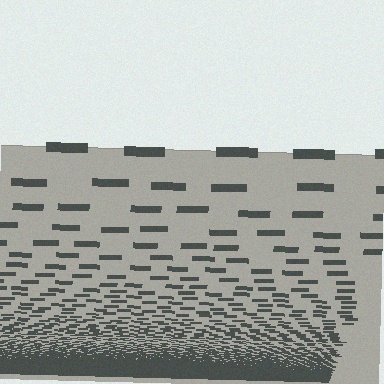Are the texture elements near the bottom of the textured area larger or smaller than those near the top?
Smaller. The gradient is inverted — elements near the bottom are smaller and denser.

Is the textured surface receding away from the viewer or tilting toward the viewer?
The surface appears to tilt toward the viewer. Texture elements get larger and sparser toward the top.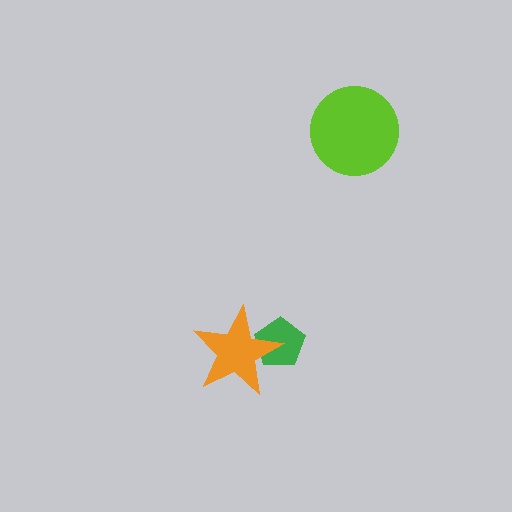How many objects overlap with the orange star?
1 object overlaps with the orange star.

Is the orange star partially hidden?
No, no other shape covers it.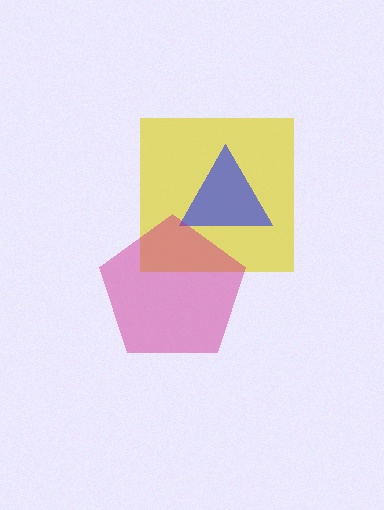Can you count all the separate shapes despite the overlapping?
Yes, there are 3 separate shapes.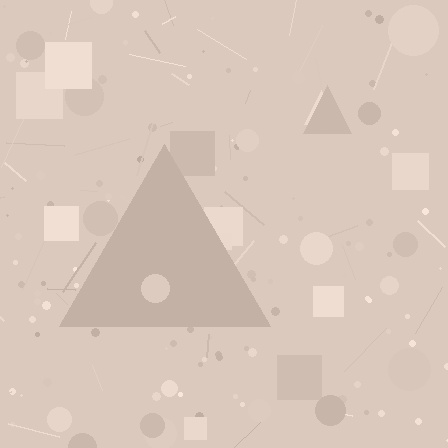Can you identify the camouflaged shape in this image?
The camouflaged shape is a triangle.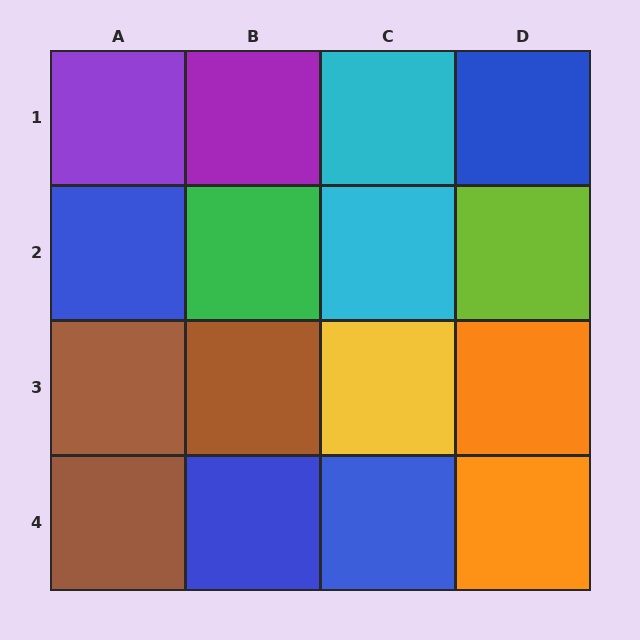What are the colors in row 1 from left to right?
Purple, purple, cyan, blue.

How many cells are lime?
1 cell is lime.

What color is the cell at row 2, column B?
Green.